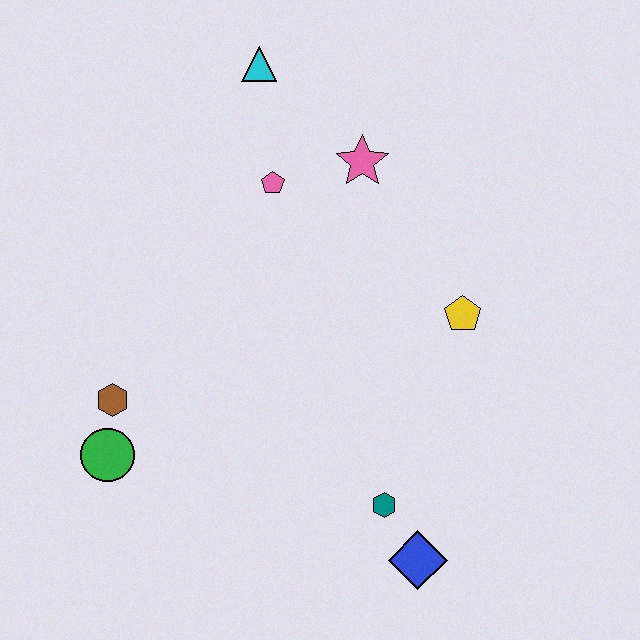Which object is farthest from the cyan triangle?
The blue diamond is farthest from the cyan triangle.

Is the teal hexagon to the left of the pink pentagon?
No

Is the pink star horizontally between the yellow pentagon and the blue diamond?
No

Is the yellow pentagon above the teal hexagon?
Yes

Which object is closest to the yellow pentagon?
The pink star is closest to the yellow pentagon.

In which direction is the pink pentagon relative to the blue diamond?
The pink pentagon is above the blue diamond.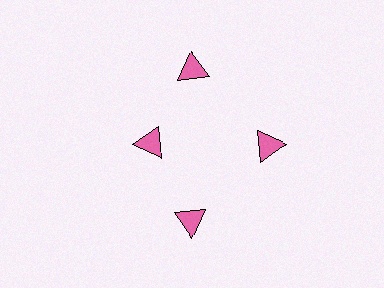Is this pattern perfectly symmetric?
No. The 4 pink triangles are arranged in a ring, but one element near the 9 o'clock position is pulled inward toward the center, breaking the 4-fold rotational symmetry.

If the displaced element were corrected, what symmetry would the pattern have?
It would have 4-fold rotational symmetry — the pattern would map onto itself every 90 degrees.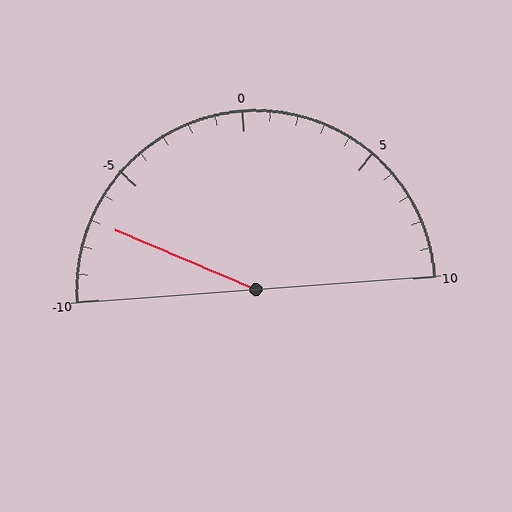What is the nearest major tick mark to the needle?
The nearest major tick mark is -5.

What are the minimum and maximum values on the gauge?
The gauge ranges from -10 to 10.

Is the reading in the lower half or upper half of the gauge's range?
The reading is in the lower half of the range (-10 to 10).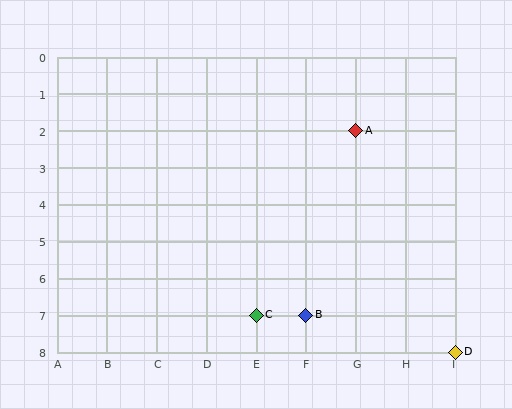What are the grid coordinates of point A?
Point A is at grid coordinates (G, 2).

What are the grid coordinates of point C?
Point C is at grid coordinates (E, 7).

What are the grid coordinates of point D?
Point D is at grid coordinates (I, 8).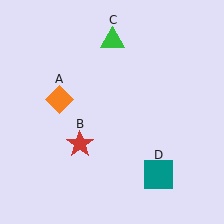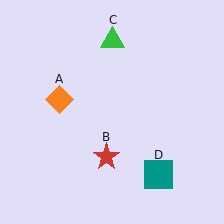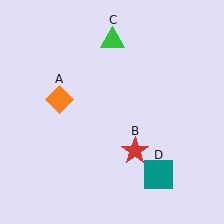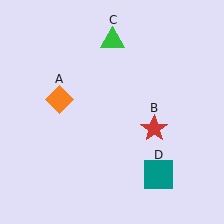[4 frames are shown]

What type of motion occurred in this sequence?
The red star (object B) rotated counterclockwise around the center of the scene.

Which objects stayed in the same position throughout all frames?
Orange diamond (object A) and green triangle (object C) and teal square (object D) remained stationary.